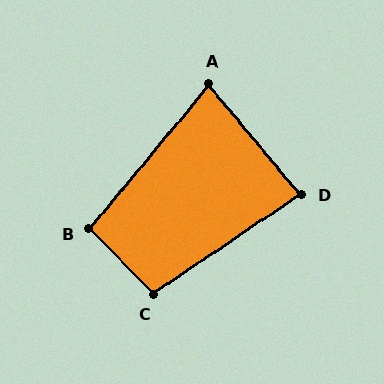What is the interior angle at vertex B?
Approximately 96 degrees (obtuse).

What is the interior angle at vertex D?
Approximately 84 degrees (acute).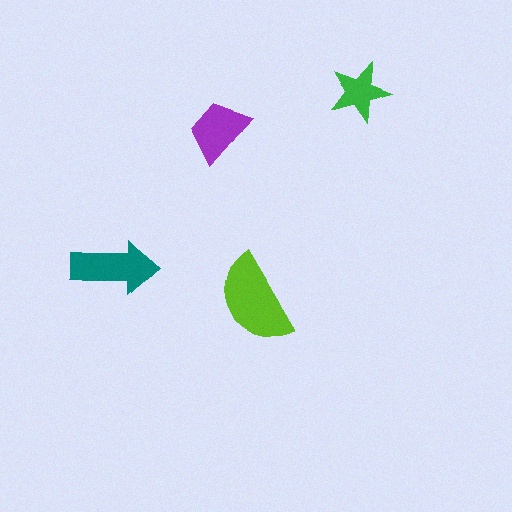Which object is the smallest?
The green star.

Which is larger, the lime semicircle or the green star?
The lime semicircle.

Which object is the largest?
The lime semicircle.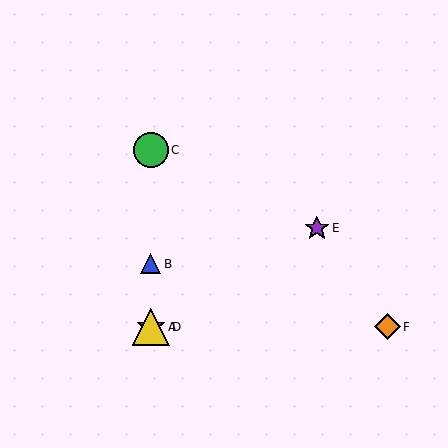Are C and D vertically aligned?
Yes, both are at x≈151.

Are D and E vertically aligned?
No, D is at x≈151 and E is at x≈317.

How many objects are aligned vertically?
4 objects (A, B, C, D) are aligned vertically.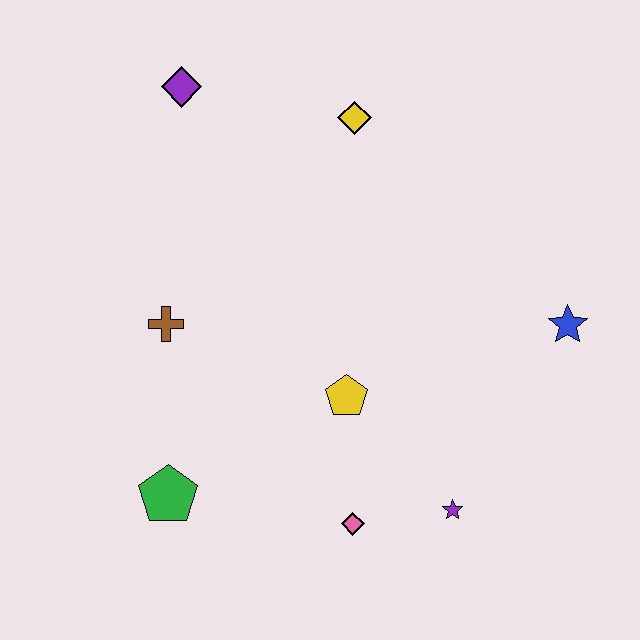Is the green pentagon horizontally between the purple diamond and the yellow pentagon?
No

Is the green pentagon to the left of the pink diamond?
Yes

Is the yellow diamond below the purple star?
No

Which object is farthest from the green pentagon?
The blue star is farthest from the green pentagon.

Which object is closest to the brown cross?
The green pentagon is closest to the brown cross.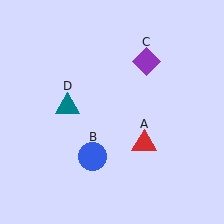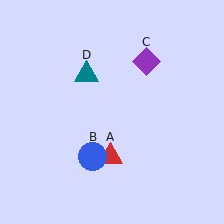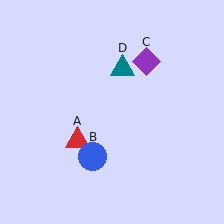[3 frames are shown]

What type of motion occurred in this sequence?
The red triangle (object A), teal triangle (object D) rotated clockwise around the center of the scene.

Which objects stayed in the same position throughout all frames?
Blue circle (object B) and purple diamond (object C) remained stationary.